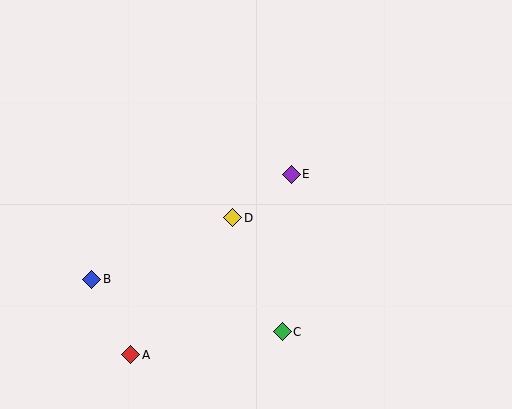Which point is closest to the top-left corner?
Point B is closest to the top-left corner.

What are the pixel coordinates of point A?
Point A is at (131, 355).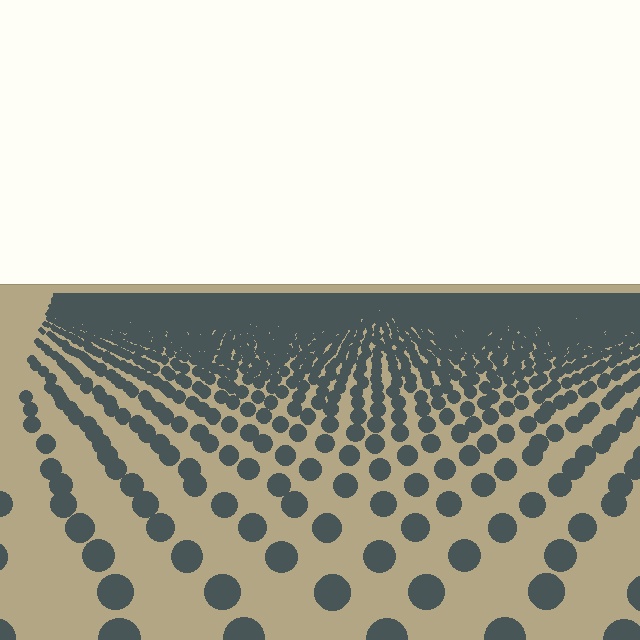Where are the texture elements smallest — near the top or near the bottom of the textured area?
Near the top.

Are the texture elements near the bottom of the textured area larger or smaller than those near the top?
Larger. Near the bottom, elements are closer to the viewer and appear at a bigger on-screen size.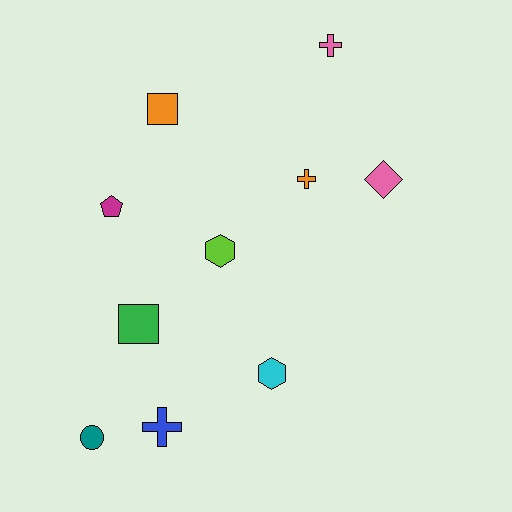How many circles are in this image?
There is 1 circle.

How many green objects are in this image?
There is 1 green object.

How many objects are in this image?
There are 10 objects.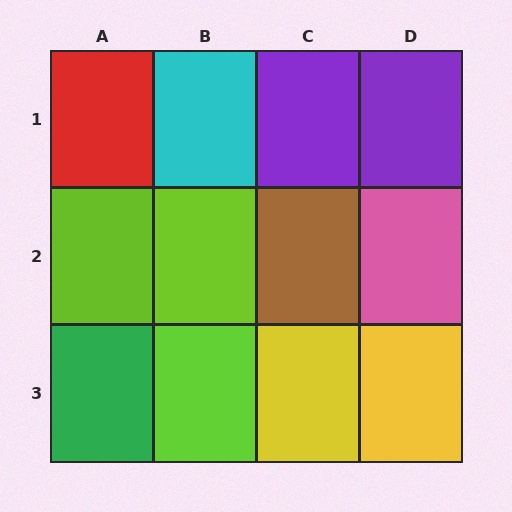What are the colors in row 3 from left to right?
Green, lime, yellow, yellow.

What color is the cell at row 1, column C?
Purple.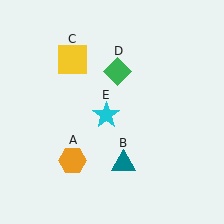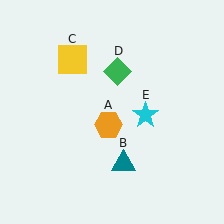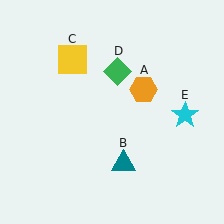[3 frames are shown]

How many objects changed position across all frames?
2 objects changed position: orange hexagon (object A), cyan star (object E).